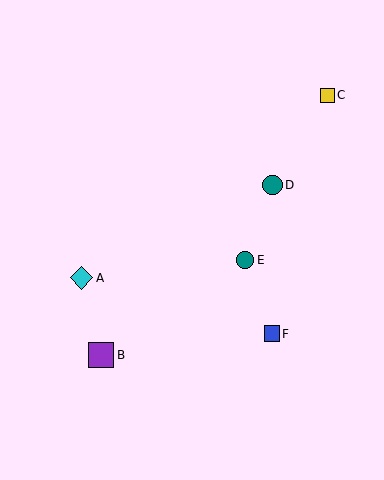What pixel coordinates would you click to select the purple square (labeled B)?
Click at (101, 355) to select the purple square B.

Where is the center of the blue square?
The center of the blue square is at (272, 334).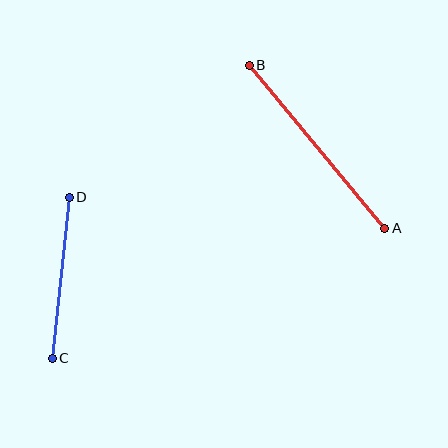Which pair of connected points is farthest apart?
Points A and B are farthest apart.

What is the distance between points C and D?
The distance is approximately 162 pixels.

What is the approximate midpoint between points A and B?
The midpoint is at approximately (317, 147) pixels.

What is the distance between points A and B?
The distance is approximately 212 pixels.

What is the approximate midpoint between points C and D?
The midpoint is at approximately (61, 278) pixels.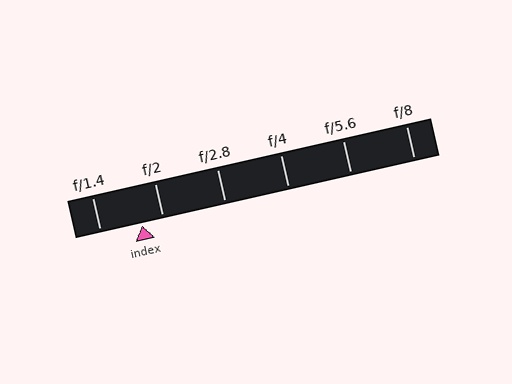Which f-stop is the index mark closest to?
The index mark is closest to f/2.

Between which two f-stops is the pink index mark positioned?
The index mark is between f/1.4 and f/2.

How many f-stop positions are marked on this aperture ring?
There are 6 f-stop positions marked.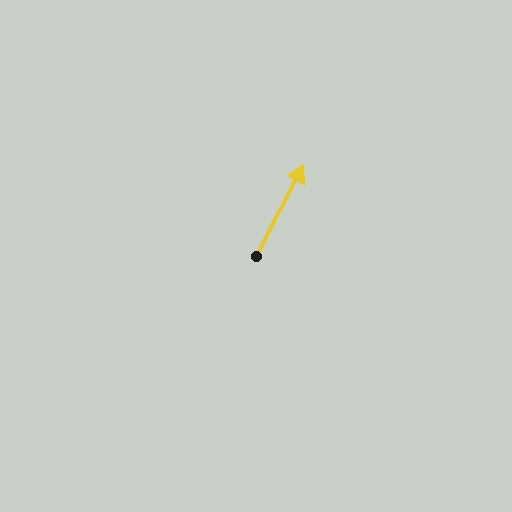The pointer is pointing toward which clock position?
Roughly 1 o'clock.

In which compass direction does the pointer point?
Northeast.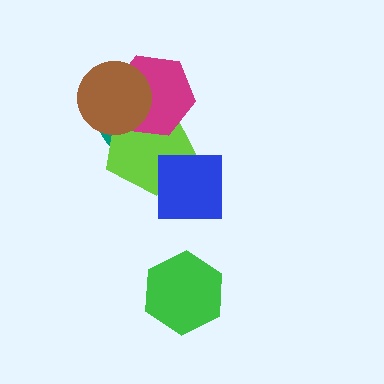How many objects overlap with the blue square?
1 object overlaps with the blue square.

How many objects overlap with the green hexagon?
0 objects overlap with the green hexagon.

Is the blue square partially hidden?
No, no other shape covers it.